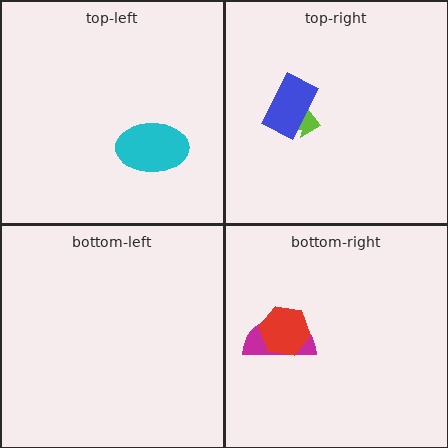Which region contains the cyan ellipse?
The top-left region.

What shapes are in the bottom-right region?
The magenta semicircle, the red hexagon.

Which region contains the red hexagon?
The bottom-right region.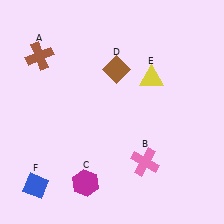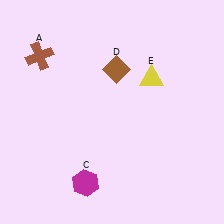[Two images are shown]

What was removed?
The pink cross (B), the blue diamond (F) were removed in Image 2.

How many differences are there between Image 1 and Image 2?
There are 2 differences between the two images.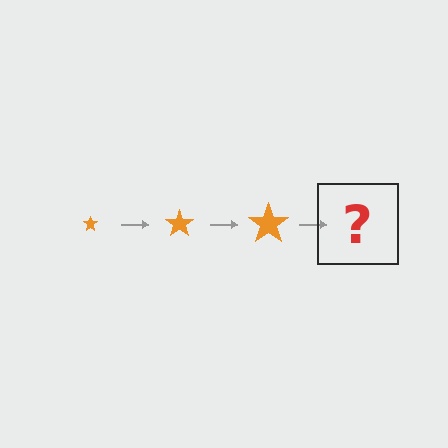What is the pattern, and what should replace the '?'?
The pattern is that the star gets progressively larger each step. The '?' should be an orange star, larger than the previous one.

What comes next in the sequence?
The next element should be an orange star, larger than the previous one.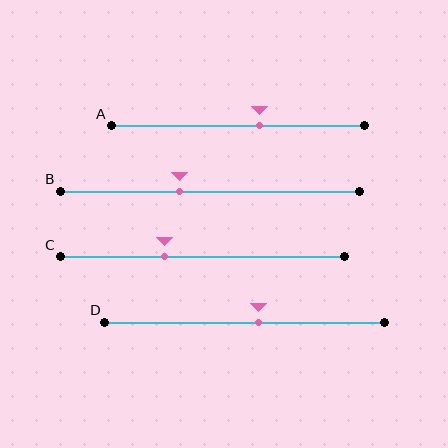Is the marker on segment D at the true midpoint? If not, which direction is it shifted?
No, the marker on segment D is shifted to the right by about 5% of the segment length.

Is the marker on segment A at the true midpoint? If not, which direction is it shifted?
No, the marker on segment A is shifted to the right by about 8% of the segment length.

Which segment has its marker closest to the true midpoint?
Segment D has its marker closest to the true midpoint.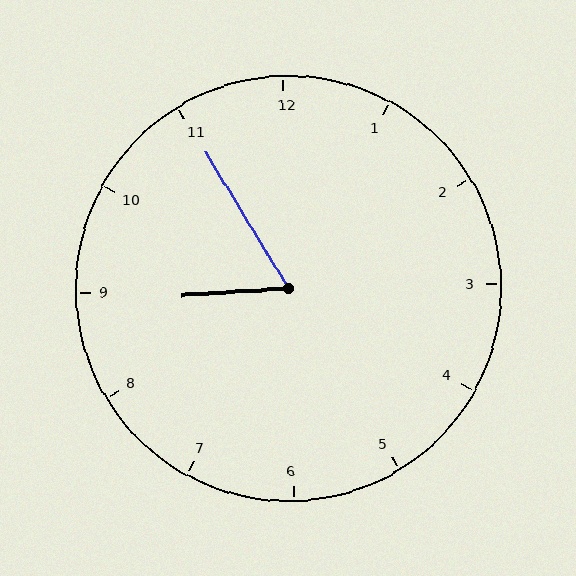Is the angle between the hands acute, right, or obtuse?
It is acute.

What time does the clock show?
8:55.